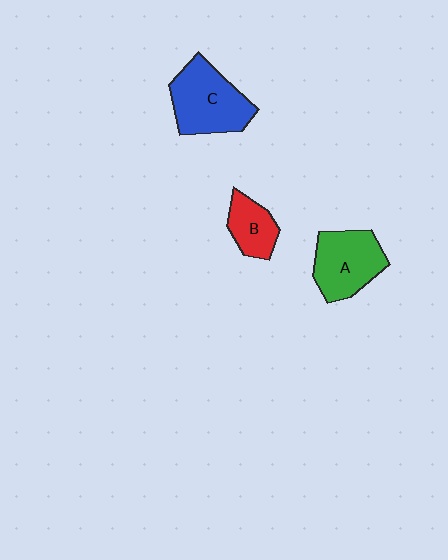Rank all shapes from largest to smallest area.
From largest to smallest: C (blue), A (green), B (red).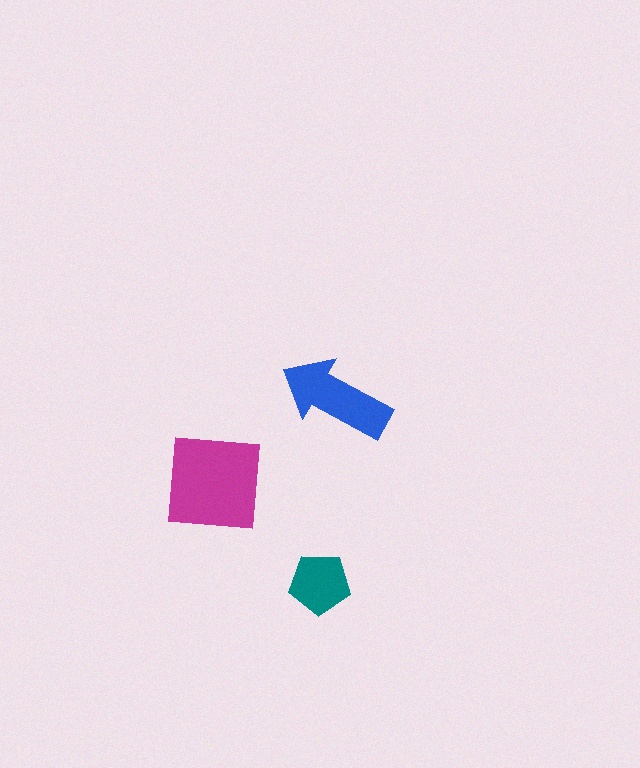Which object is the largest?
The magenta square.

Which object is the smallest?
The teal pentagon.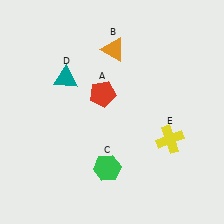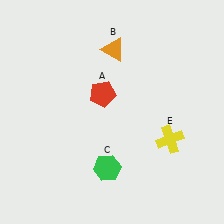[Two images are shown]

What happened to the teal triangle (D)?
The teal triangle (D) was removed in Image 2. It was in the top-left area of Image 1.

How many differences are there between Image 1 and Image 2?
There is 1 difference between the two images.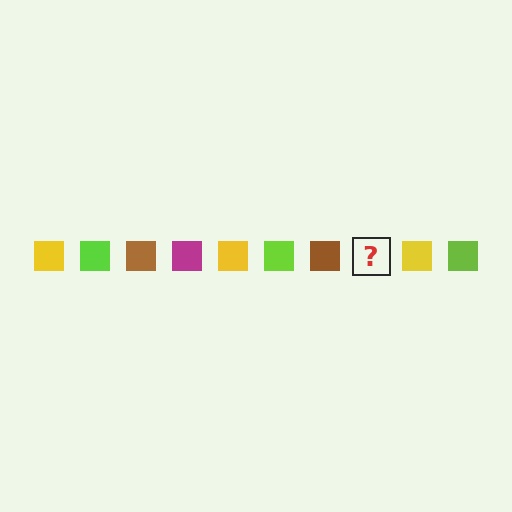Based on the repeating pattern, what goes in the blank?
The blank should be a magenta square.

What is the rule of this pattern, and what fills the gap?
The rule is that the pattern cycles through yellow, lime, brown, magenta squares. The gap should be filled with a magenta square.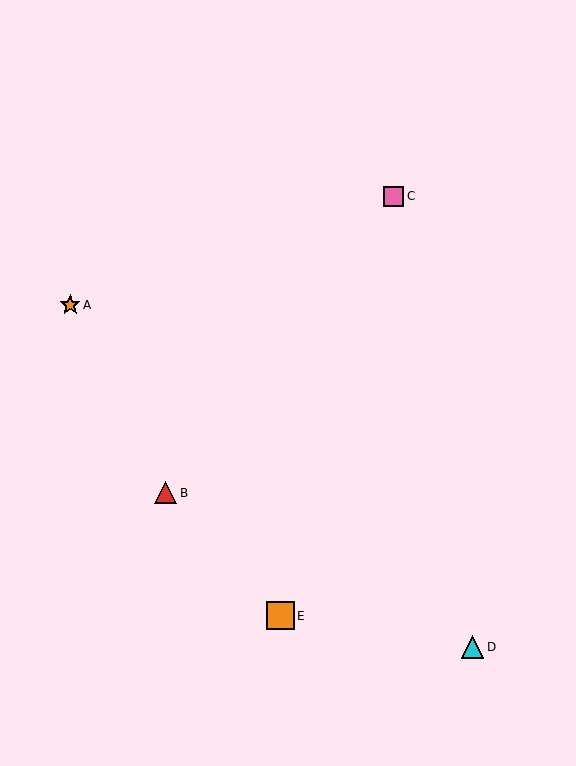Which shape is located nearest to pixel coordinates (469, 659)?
The cyan triangle (labeled D) at (472, 647) is nearest to that location.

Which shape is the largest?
The orange square (labeled E) is the largest.